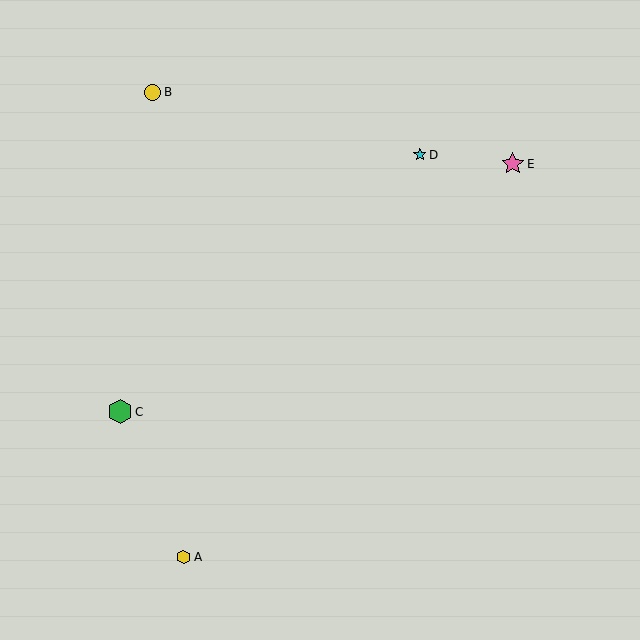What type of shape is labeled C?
Shape C is a green hexagon.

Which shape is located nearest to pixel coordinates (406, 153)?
The cyan star (labeled D) at (420, 155) is nearest to that location.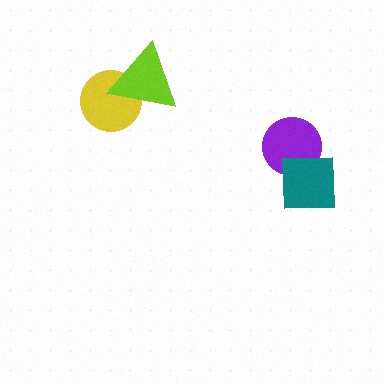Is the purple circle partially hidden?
Yes, it is partially covered by another shape.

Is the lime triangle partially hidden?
No, no other shape covers it.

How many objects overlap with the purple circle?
1 object overlaps with the purple circle.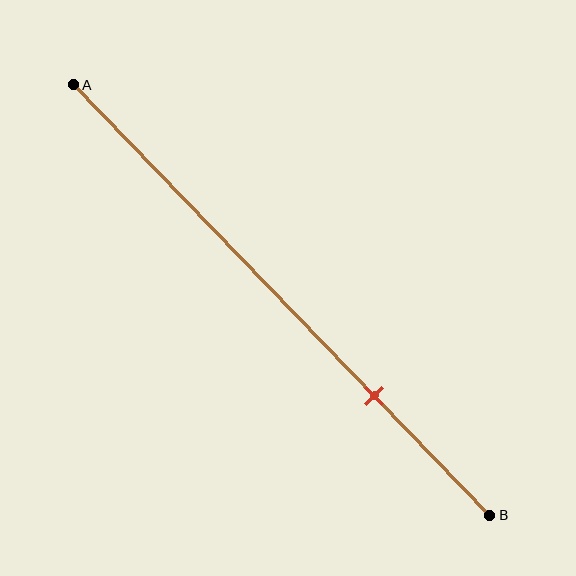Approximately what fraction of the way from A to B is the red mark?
The red mark is approximately 70% of the way from A to B.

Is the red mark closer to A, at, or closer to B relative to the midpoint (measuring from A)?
The red mark is closer to point B than the midpoint of segment AB.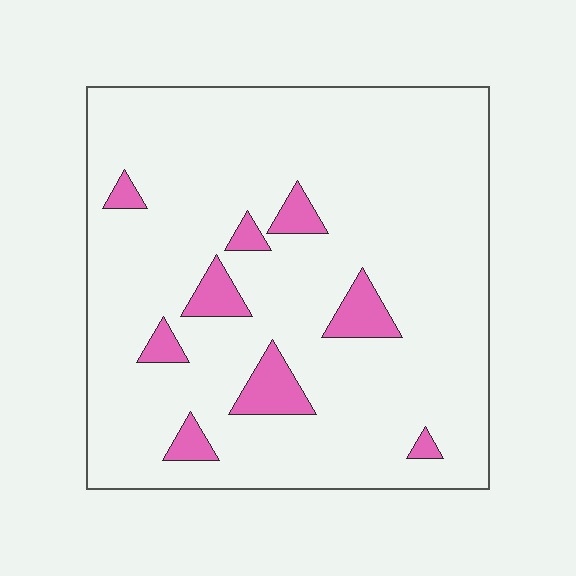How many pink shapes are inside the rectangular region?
9.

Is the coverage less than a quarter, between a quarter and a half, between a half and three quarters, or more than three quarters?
Less than a quarter.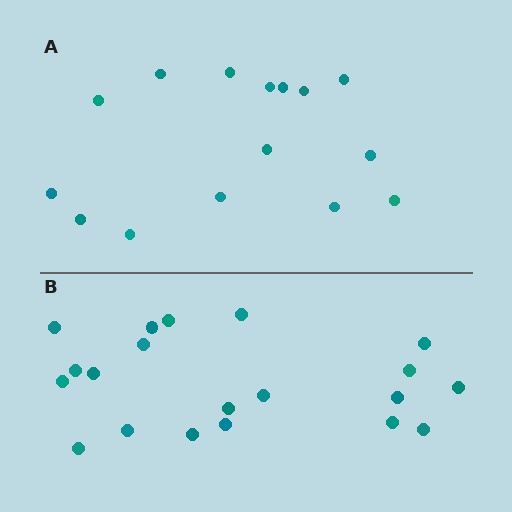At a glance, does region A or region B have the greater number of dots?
Region B (the bottom region) has more dots.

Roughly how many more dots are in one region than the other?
Region B has about 5 more dots than region A.